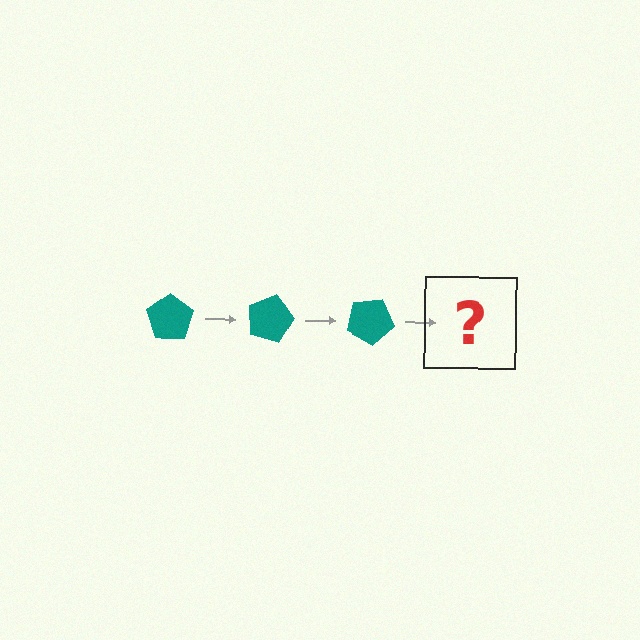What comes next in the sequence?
The next element should be a teal pentagon rotated 45 degrees.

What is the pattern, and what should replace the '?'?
The pattern is that the pentagon rotates 15 degrees each step. The '?' should be a teal pentagon rotated 45 degrees.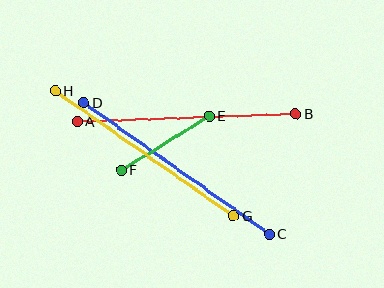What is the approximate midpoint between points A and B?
The midpoint is at approximately (186, 118) pixels.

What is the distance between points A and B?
The distance is approximately 219 pixels.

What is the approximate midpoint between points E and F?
The midpoint is at approximately (165, 143) pixels.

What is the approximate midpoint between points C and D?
The midpoint is at approximately (177, 168) pixels.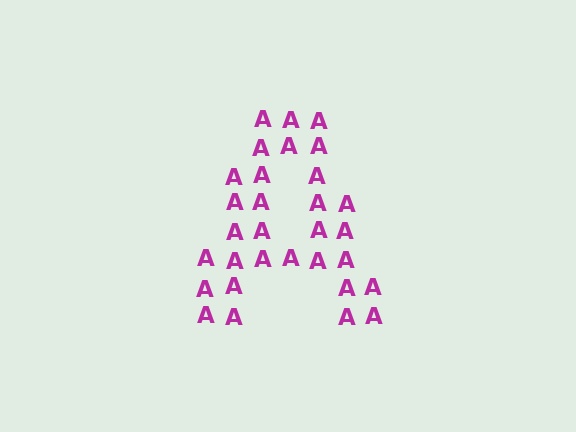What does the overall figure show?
The overall figure shows the letter A.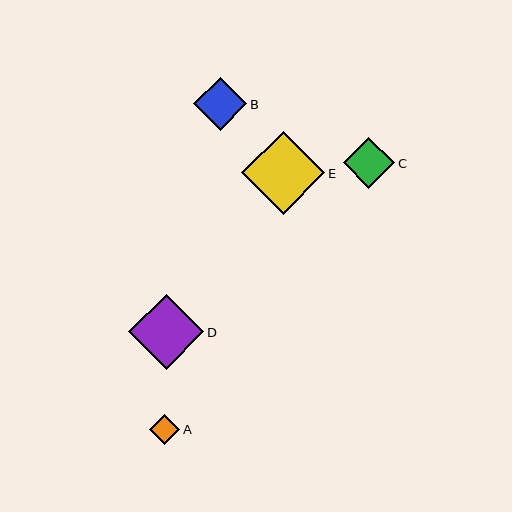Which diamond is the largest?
Diamond E is the largest with a size of approximately 83 pixels.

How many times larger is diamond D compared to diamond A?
Diamond D is approximately 2.5 times the size of diamond A.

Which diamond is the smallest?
Diamond A is the smallest with a size of approximately 30 pixels.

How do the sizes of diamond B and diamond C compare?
Diamond B and diamond C are approximately the same size.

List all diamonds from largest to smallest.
From largest to smallest: E, D, B, C, A.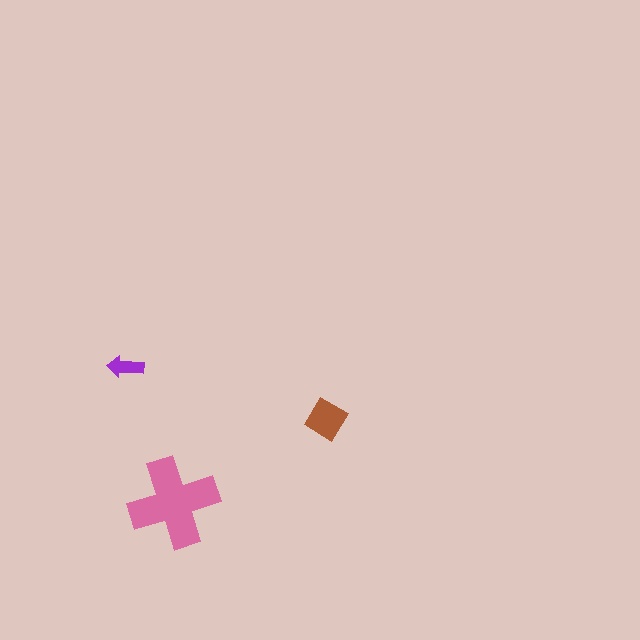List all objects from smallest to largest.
The purple arrow, the brown diamond, the pink cross.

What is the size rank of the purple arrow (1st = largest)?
3rd.